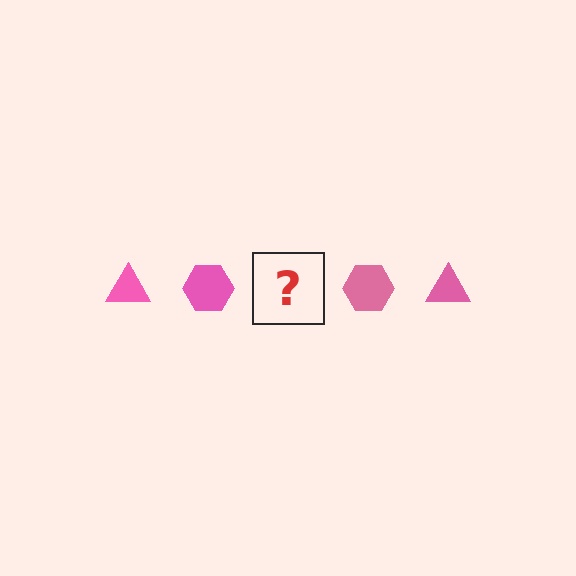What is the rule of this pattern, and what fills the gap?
The rule is that the pattern cycles through triangle, hexagon shapes in pink. The gap should be filled with a pink triangle.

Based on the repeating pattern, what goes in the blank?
The blank should be a pink triangle.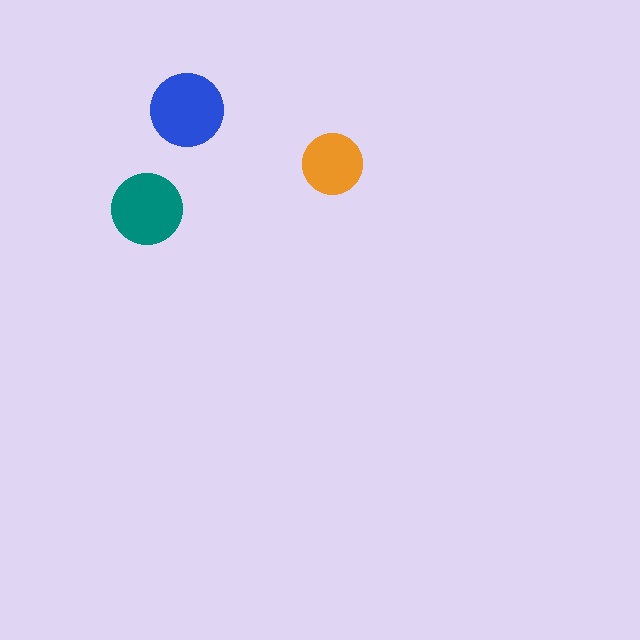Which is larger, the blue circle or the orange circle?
The blue one.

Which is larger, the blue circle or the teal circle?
The blue one.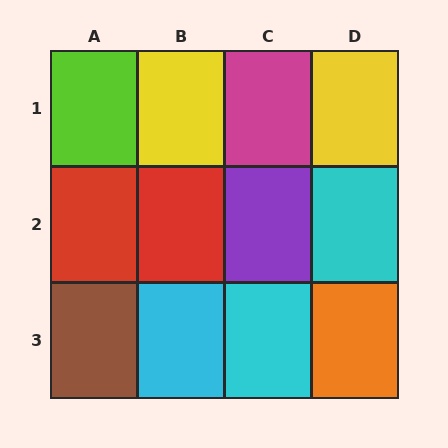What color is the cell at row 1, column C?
Magenta.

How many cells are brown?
1 cell is brown.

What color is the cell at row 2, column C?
Purple.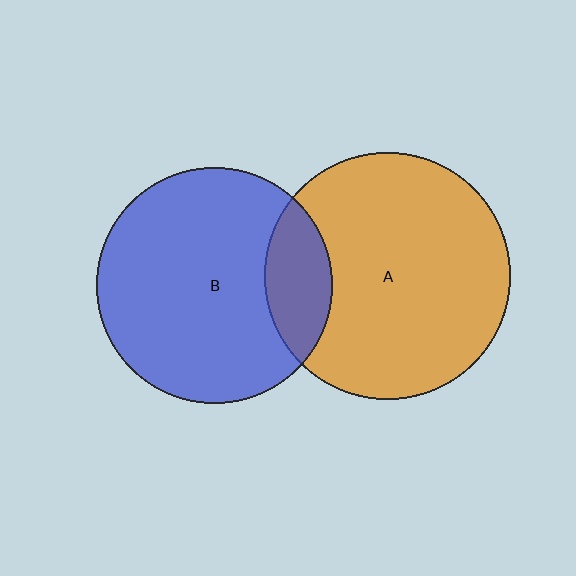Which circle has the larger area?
Circle A (orange).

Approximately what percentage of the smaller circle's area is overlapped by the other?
Approximately 20%.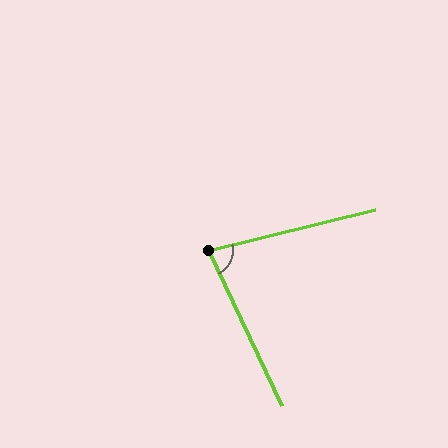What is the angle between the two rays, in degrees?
Approximately 78 degrees.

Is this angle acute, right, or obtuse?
It is acute.